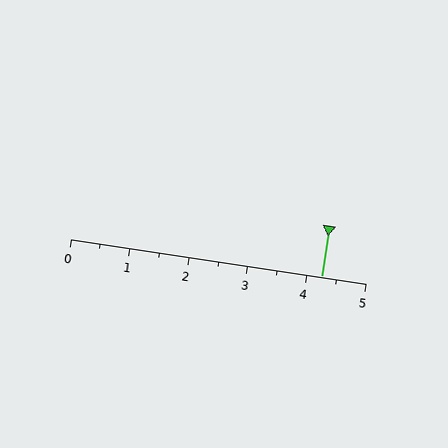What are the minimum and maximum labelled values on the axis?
The axis runs from 0 to 5.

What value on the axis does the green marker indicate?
The marker indicates approximately 4.2.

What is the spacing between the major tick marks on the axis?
The major ticks are spaced 1 apart.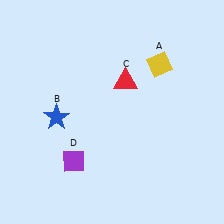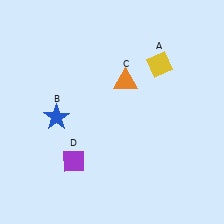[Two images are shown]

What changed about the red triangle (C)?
In Image 1, C is red. In Image 2, it changed to orange.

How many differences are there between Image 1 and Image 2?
There is 1 difference between the two images.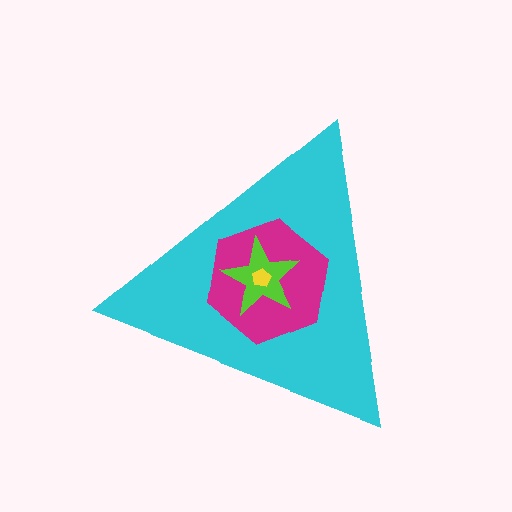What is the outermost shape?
The cyan triangle.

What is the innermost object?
The yellow pentagon.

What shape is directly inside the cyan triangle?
The magenta hexagon.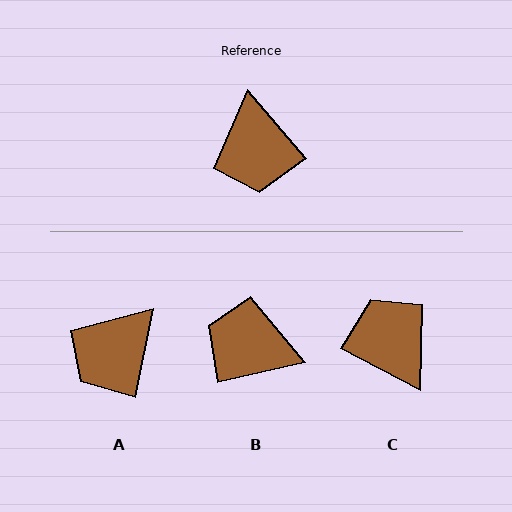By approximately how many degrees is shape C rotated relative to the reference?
Approximately 158 degrees clockwise.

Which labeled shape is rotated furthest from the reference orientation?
C, about 158 degrees away.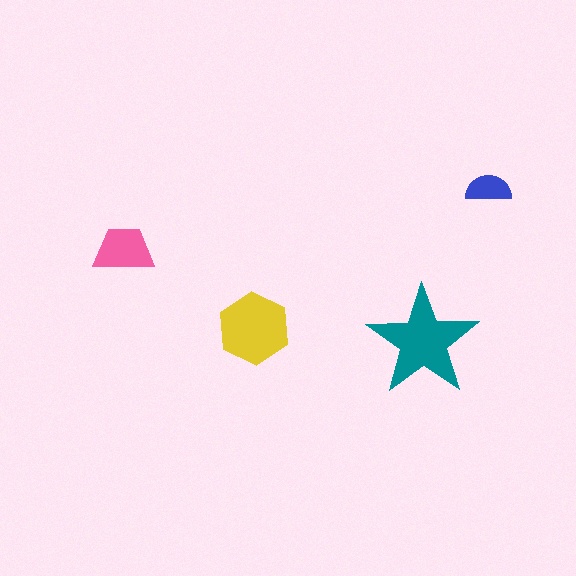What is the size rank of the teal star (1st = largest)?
1st.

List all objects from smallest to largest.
The blue semicircle, the pink trapezoid, the yellow hexagon, the teal star.